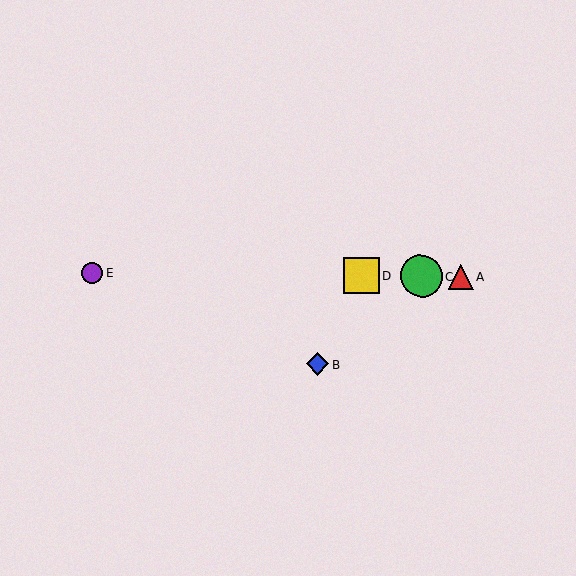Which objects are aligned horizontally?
Objects A, C, D, E are aligned horizontally.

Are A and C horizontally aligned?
Yes, both are at y≈277.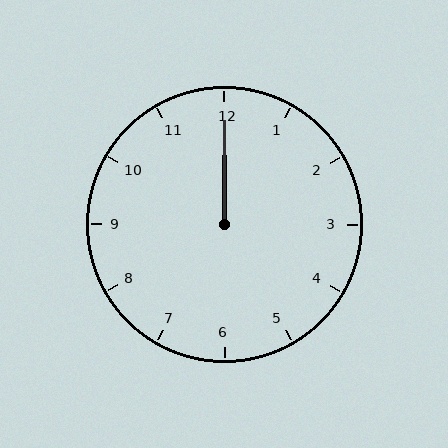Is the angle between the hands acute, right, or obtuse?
It is acute.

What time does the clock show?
12:00.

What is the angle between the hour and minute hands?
Approximately 0 degrees.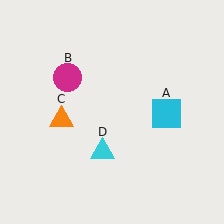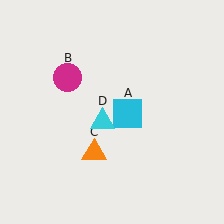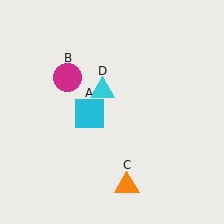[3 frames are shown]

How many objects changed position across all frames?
3 objects changed position: cyan square (object A), orange triangle (object C), cyan triangle (object D).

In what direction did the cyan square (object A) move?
The cyan square (object A) moved left.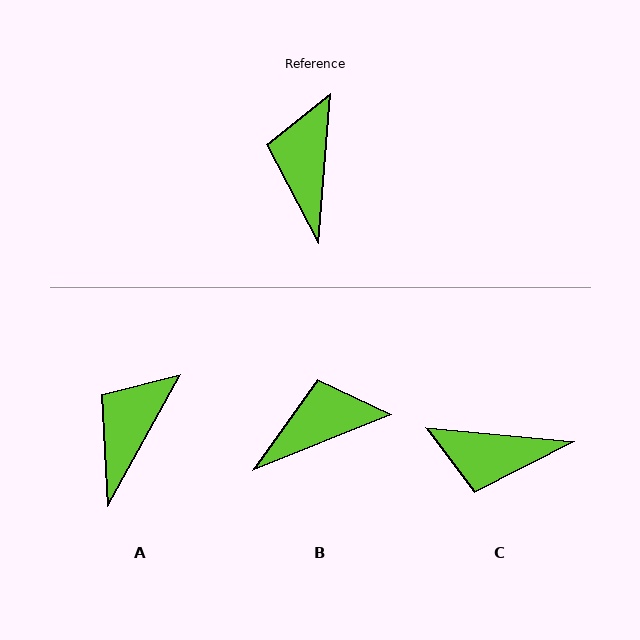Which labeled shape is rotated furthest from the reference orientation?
C, about 89 degrees away.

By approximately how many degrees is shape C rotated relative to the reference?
Approximately 89 degrees counter-clockwise.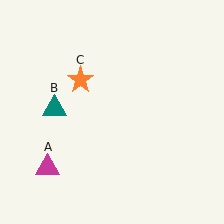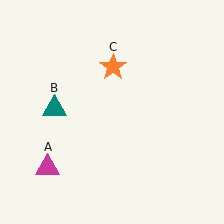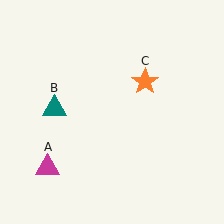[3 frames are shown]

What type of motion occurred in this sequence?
The orange star (object C) rotated clockwise around the center of the scene.